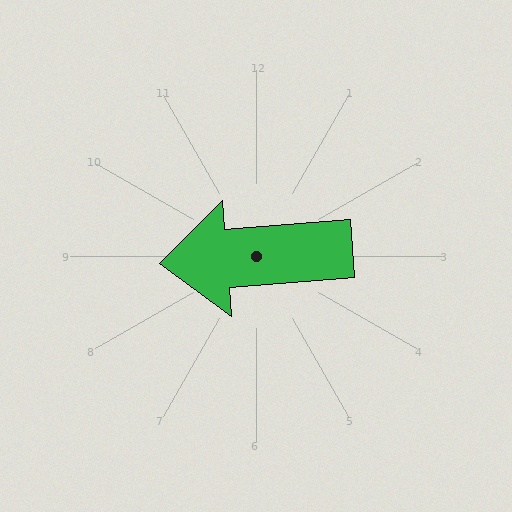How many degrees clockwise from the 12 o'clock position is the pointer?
Approximately 266 degrees.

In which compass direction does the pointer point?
West.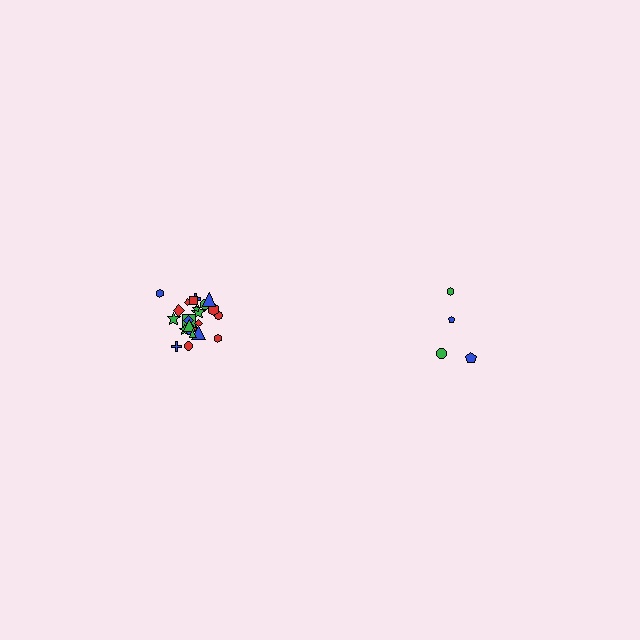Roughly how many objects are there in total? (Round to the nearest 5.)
Roughly 30 objects in total.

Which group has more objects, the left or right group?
The left group.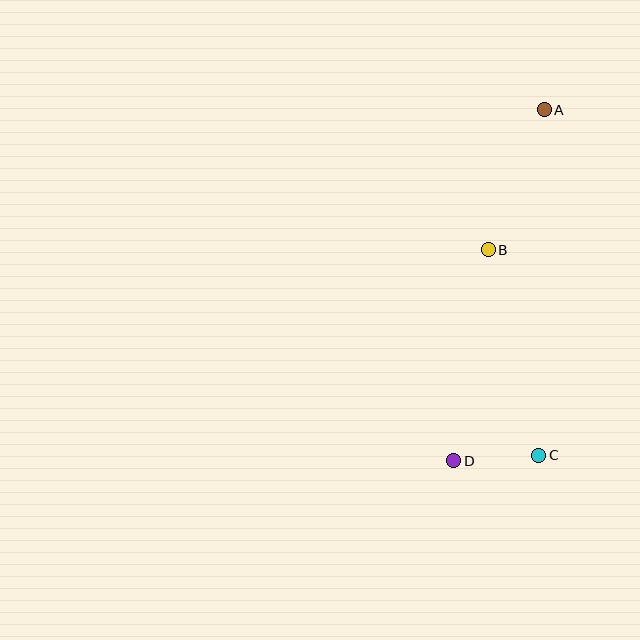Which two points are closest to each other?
Points C and D are closest to each other.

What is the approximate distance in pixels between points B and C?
The distance between B and C is approximately 212 pixels.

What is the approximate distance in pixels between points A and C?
The distance between A and C is approximately 345 pixels.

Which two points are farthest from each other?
Points A and D are farthest from each other.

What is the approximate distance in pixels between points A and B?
The distance between A and B is approximately 151 pixels.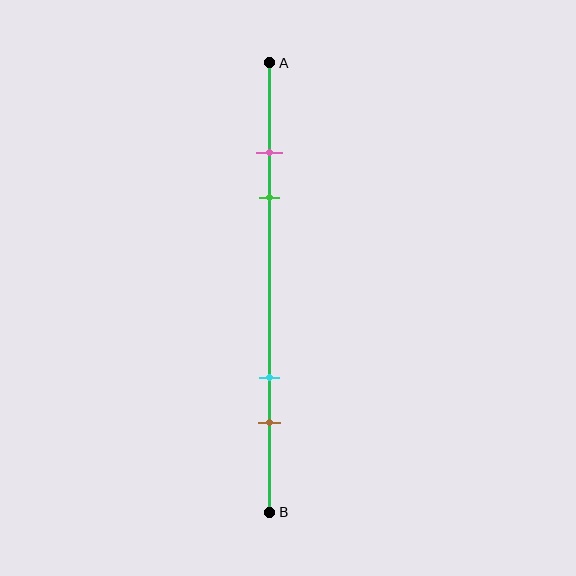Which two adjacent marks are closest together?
The pink and green marks are the closest adjacent pair.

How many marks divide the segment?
There are 4 marks dividing the segment.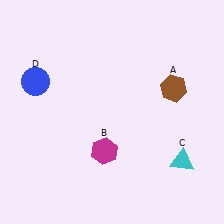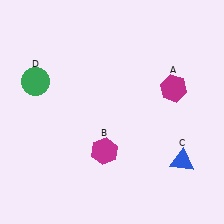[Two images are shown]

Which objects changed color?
A changed from brown to magenta. C changed from cyan to blue. D changed from blue to green.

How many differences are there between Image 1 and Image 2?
There are 3 differences between the two images.